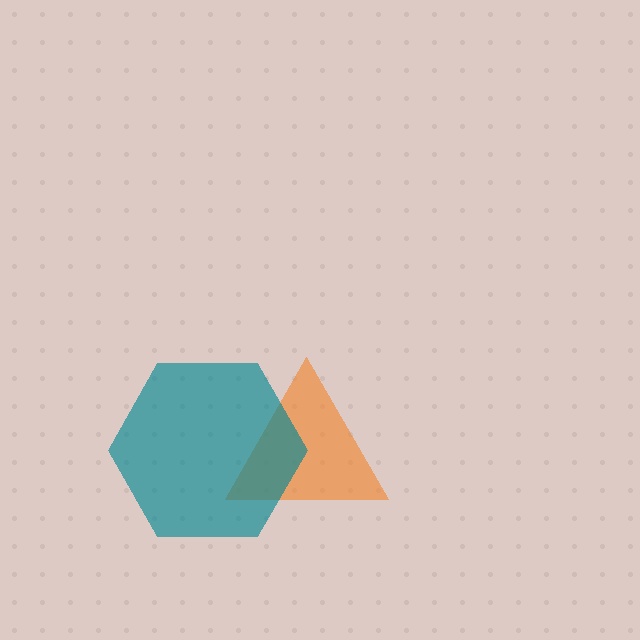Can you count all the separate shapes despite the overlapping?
Yes, there are 2 separate shapes.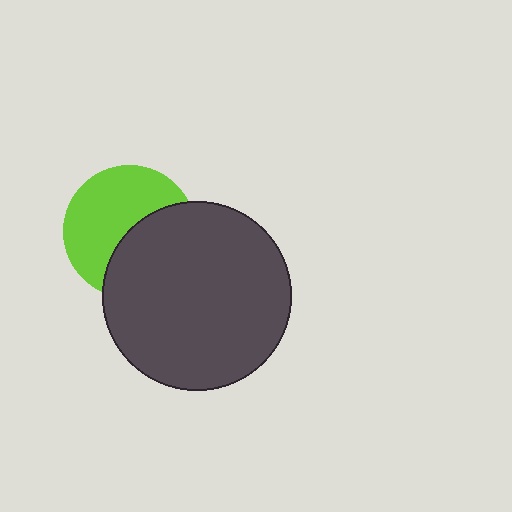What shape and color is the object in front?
The object in front is a dark gray circle.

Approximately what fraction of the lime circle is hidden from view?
Roughly 44% of the lime circle is hidden behind the dark gray circle.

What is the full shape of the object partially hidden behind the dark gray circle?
The partially hidden object is a lime circle.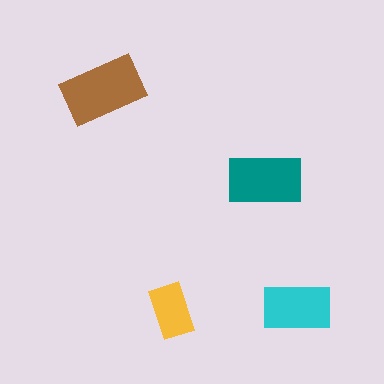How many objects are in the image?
There are 4 objects in the image.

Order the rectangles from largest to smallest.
the brown one, the teal one, the cyan one, the yellow one.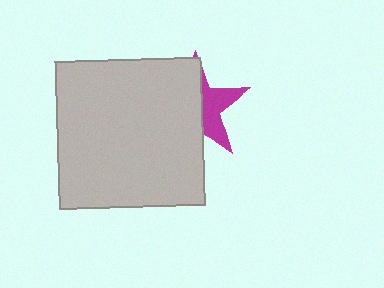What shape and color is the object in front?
The object in front is a light gray rectangle.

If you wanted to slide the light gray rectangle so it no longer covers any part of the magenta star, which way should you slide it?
Slide it left — that is the most direct way to separate the two shapes.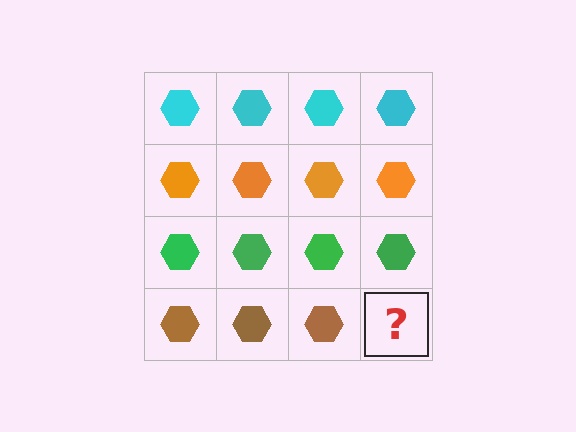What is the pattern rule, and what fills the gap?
The rule is that each row has a consistent color. The gap should be filled with a brown hexagon.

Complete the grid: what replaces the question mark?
The question mark should be replaced with a brown hexagon.